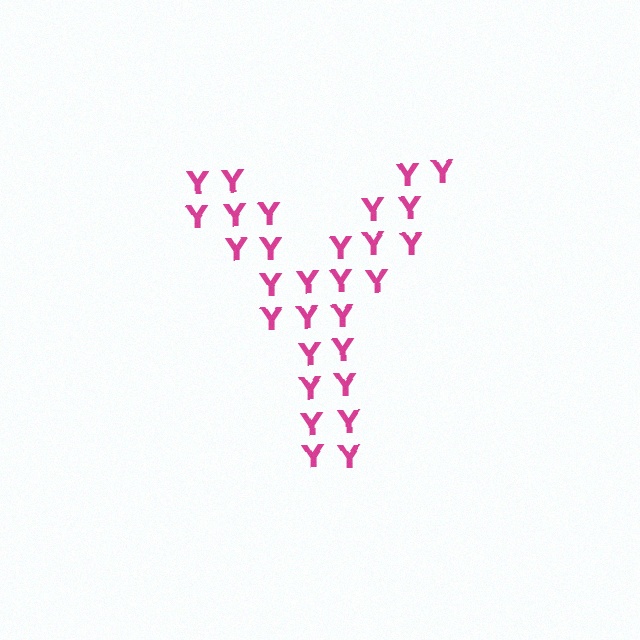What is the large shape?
The large shape is the letter Y.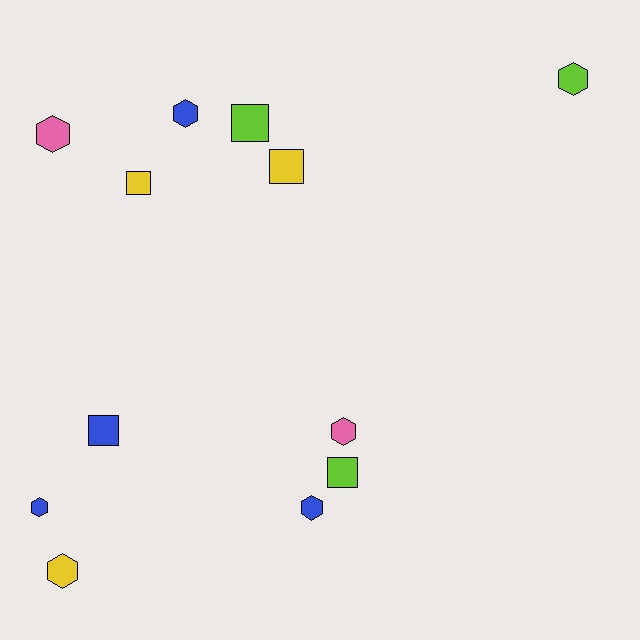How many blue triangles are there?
There are no blue triangles.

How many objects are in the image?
There are 12 objects.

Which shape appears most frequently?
Hexagon, with 7 objects.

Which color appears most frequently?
Blue, with 4 objects.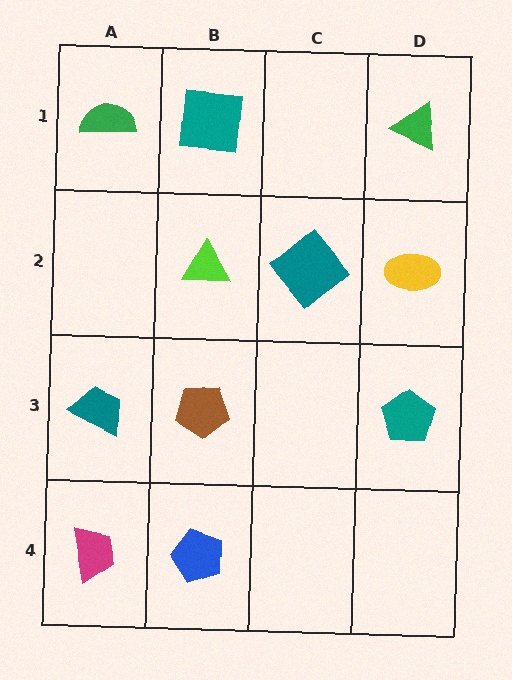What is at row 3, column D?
A teal pentagon.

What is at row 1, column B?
A teal square.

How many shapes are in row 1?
3 shapes.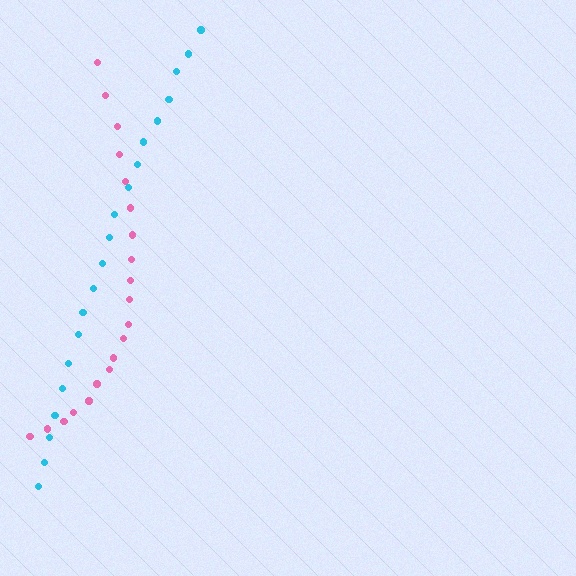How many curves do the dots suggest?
There are 2 distinct paths.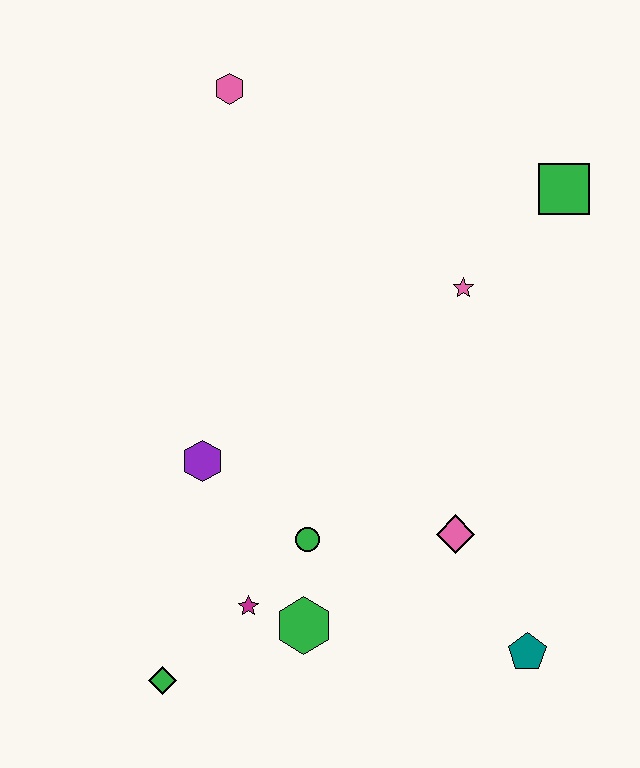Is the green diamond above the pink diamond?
No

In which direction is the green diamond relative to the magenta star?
The green diamond is to the left of the magenta star.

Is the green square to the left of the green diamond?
No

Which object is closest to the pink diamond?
The teal pentagon is closest to the pink diamond.